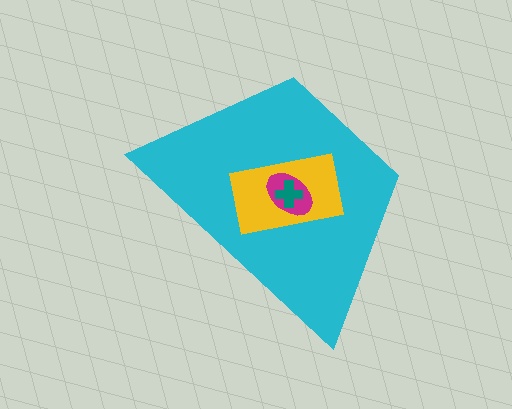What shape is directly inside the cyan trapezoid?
The yellow rectangle.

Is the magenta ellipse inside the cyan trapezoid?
Yes.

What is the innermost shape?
The teal cross.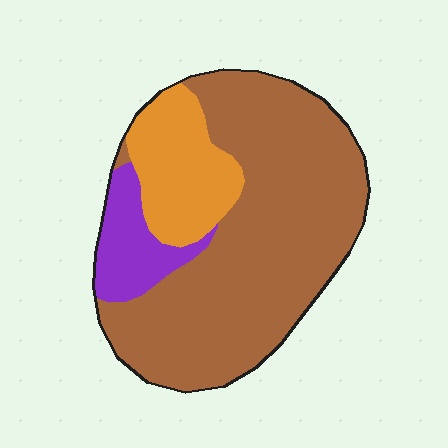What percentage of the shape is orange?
Orange covers about 20% of the shape.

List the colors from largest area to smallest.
From largest to smallest: brown, orange, purple.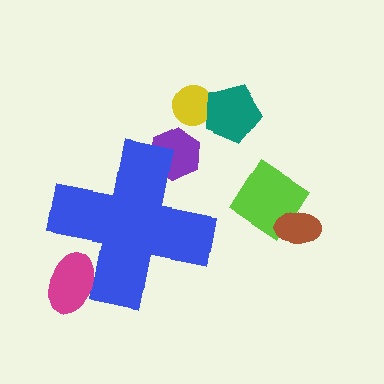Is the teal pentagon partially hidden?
No, the teal pentagon is fully visible.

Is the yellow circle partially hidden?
No, the yellow circle is fully visible.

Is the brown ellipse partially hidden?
No, the brown ellipse is fully visible.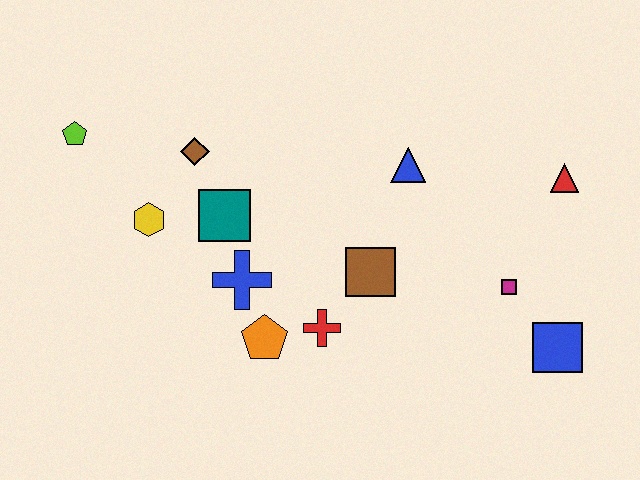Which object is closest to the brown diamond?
The teal square is closest to the brown diamond.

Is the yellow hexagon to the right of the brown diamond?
No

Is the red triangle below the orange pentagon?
No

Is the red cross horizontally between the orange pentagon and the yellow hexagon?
No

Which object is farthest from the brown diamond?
The blue square is farthest from the brown diamond.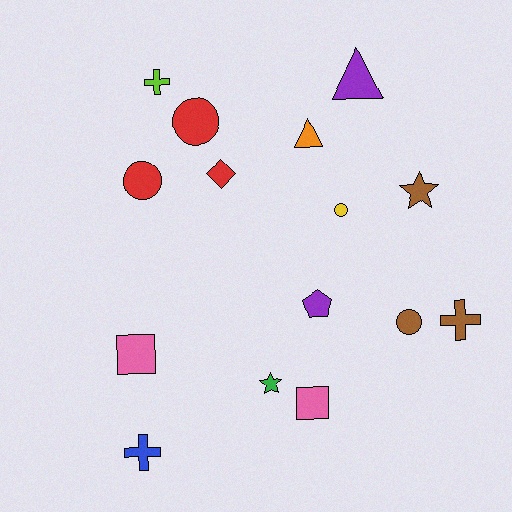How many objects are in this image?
There are 15 objects.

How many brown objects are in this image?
There are 3 brown objects.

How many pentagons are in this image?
There is 1 pentagon.